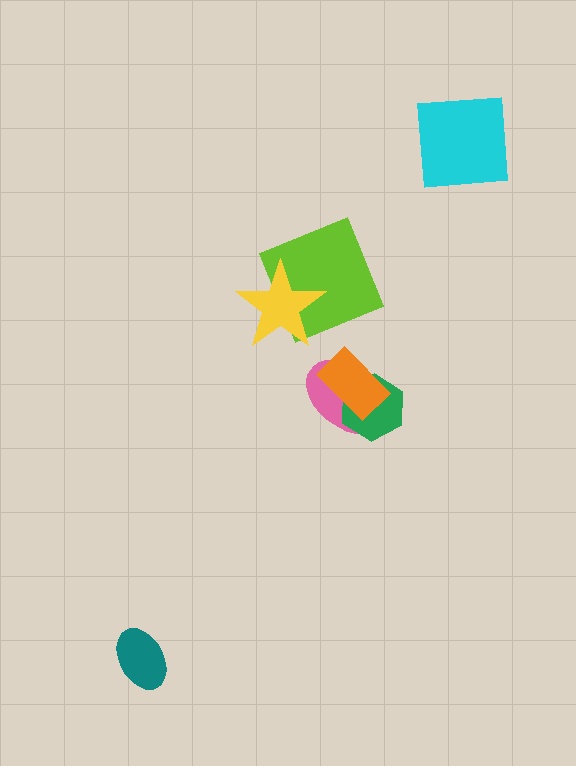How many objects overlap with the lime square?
1 object overlaps with the lime square.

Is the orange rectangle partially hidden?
No, no other shape covers it.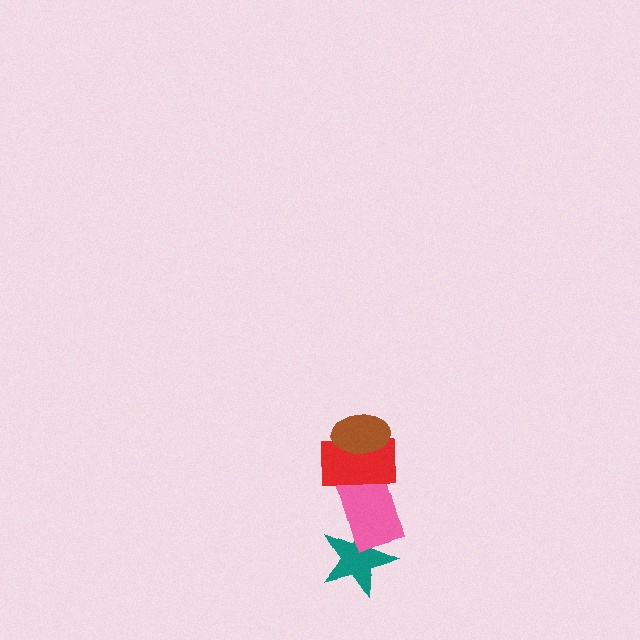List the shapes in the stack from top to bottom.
From top to bottom: the brown ellipse, the red rectangle, the pink rectangle, the teal star.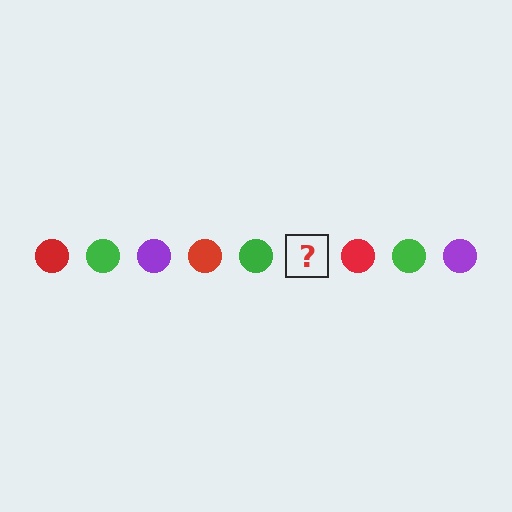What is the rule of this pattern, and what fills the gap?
The rule is that the pattern cycles through red, green, purple circles. The gap should be filled with a purple circle.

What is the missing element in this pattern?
The missing element is a purple circle.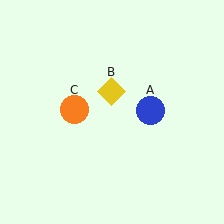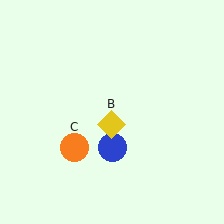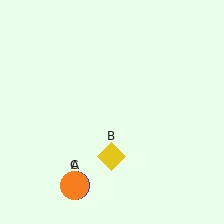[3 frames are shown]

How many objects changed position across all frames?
3 objects changed position: blue circle (object A), yellow diamond (object B), orange circle (object C).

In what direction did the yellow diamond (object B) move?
The yellow diamond (object B) moved down.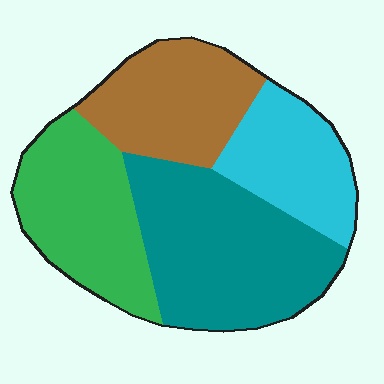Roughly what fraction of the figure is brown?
Brown takes up less than a quarter of the figure.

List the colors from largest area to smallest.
From largest to smallest: teal, green, brown, cyan.